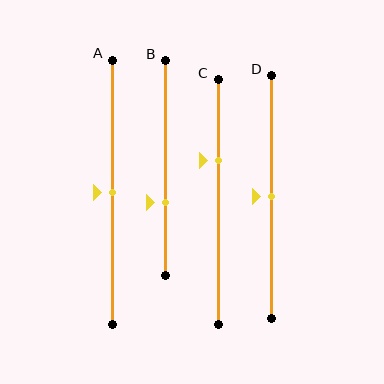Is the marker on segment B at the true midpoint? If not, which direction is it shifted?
No, the marker on segment B is shifted downward by about 16% of the segment length.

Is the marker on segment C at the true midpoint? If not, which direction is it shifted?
No, the marker on segment C is shifted upward by about 17% of the segment length.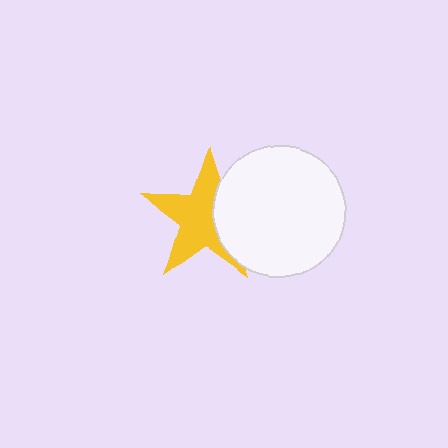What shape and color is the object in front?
The object in front is a white circle.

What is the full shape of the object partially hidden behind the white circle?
The partially hidden object is a yellow star.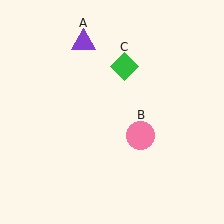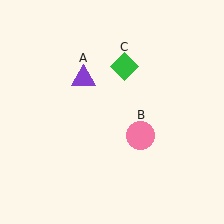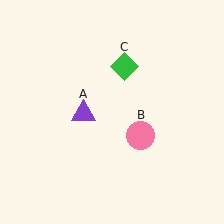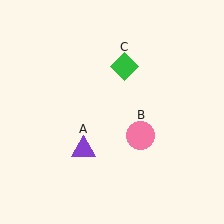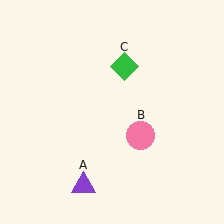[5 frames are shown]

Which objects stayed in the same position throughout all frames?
Pink circle (object B) and green diamond (object C) remained stationary.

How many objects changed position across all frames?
1 object changed position: purple triangle (object A).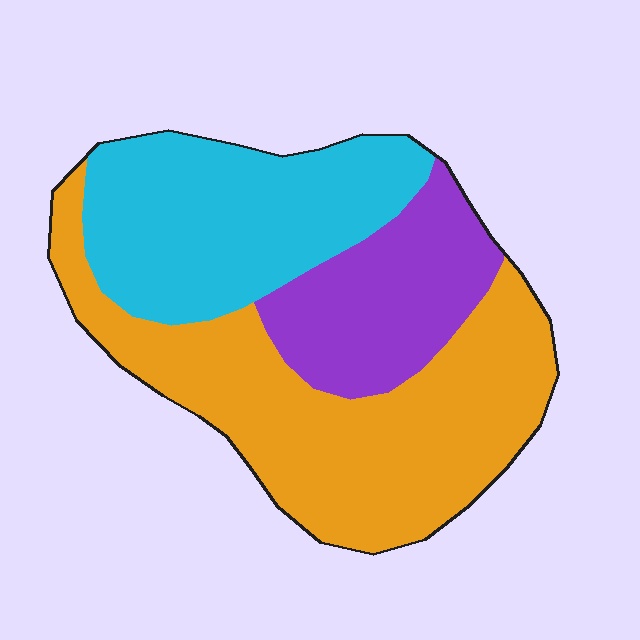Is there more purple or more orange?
Orange.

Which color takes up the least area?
Purple, at roughly 20%.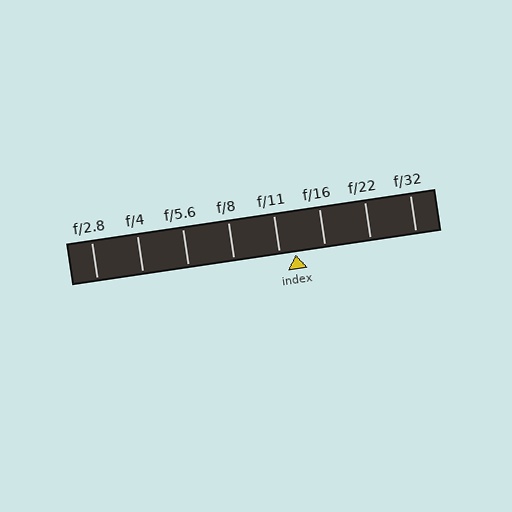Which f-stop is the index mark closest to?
The index mark is closest to f/11.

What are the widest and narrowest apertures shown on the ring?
The widest aperture shown is f/2.8 and the narrowest is f/32.